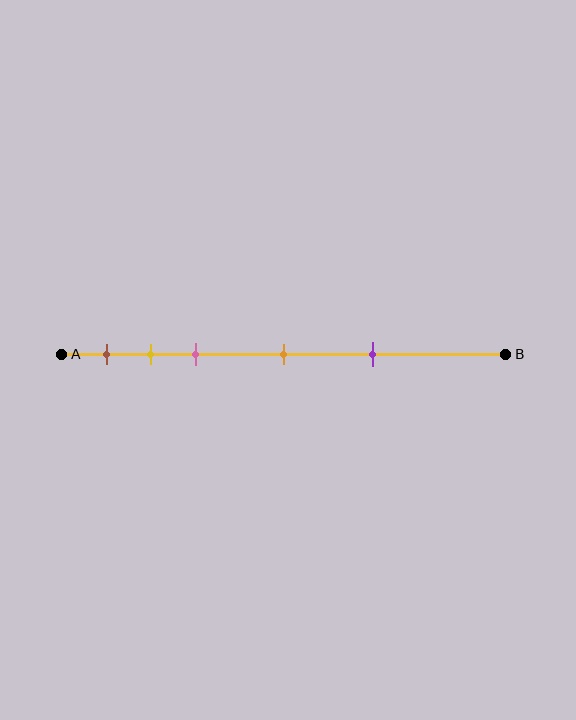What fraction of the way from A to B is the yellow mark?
The yellow mark is approximately 20% (0.2) of the way from A to B.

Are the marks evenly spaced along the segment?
No, the marks are not evenly spaced.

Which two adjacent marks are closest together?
The yellow and pink marks are the closest adjacent pair.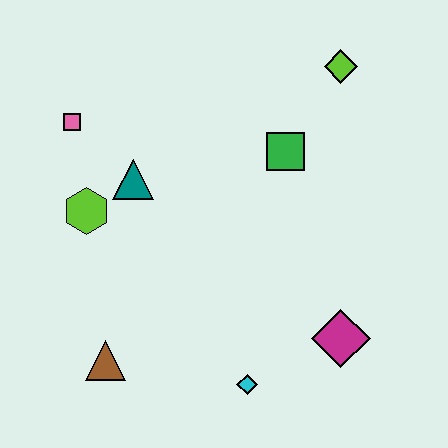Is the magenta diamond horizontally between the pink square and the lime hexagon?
No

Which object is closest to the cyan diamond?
The magenta diamond is closest to the cyan diamond.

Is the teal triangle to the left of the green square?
Yes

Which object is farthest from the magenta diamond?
The pink square is farthest from the magenta diamond.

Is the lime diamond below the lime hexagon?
No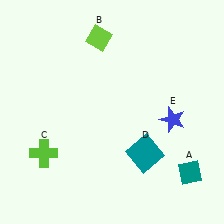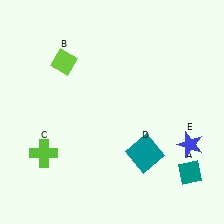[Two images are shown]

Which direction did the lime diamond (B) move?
The lime diamond (B) moved left.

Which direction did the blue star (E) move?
The blue star (E) moved down.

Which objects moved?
The objects that moved are: the lime diamond (B), the blue star (E).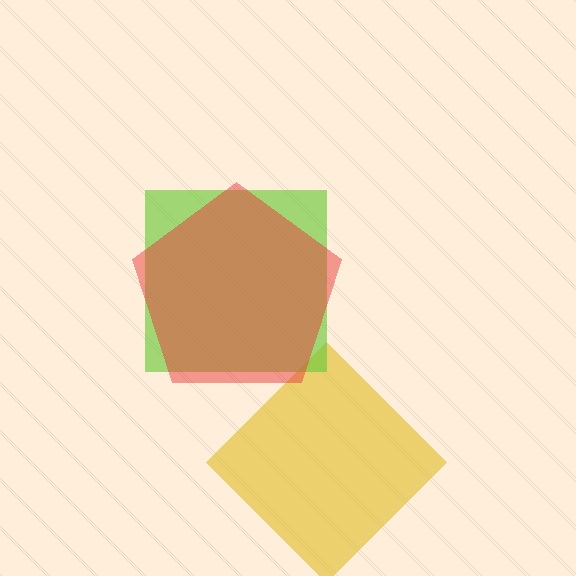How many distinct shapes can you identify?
There are 3 distinct shapes: a yellow diamond, a lime square, a red pentagon.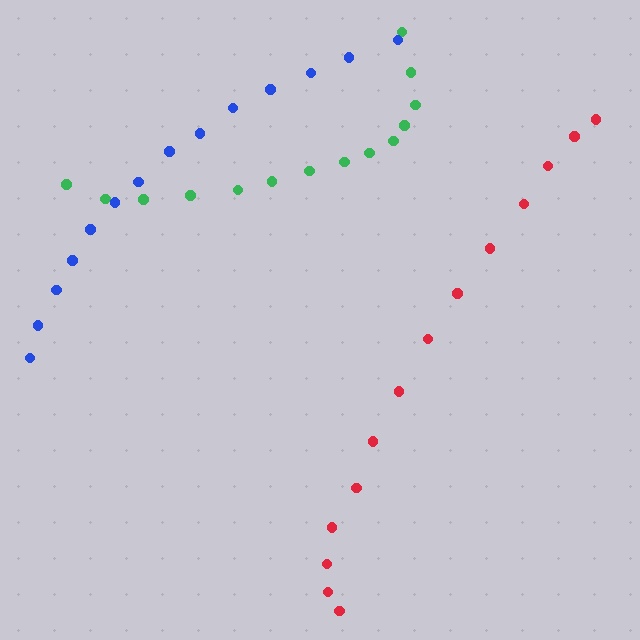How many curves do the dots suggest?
There are 3 distinct paths.